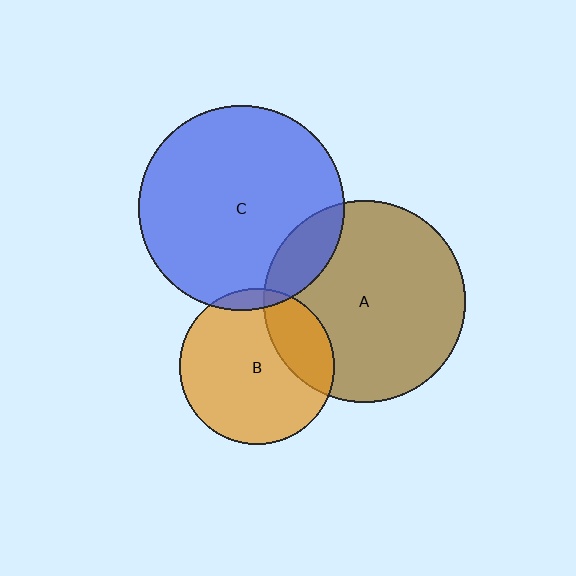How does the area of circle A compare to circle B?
Approximately 1.7 times.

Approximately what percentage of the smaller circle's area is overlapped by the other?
Approximately 15%.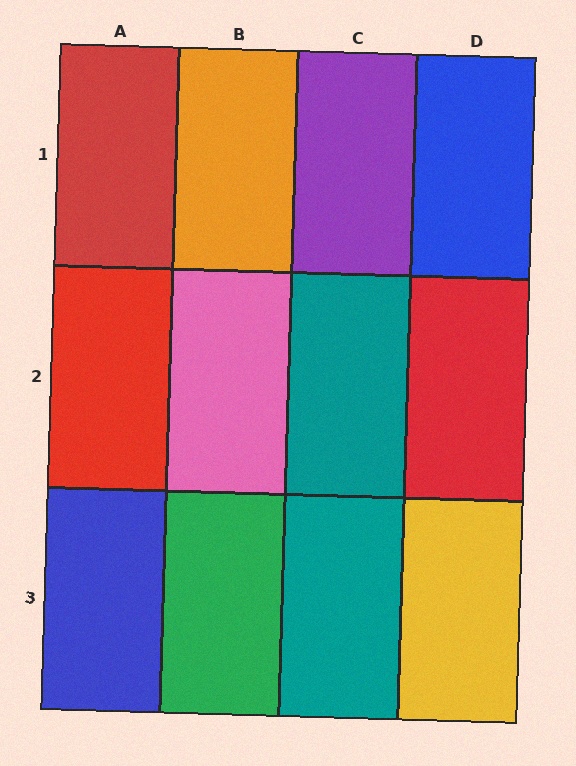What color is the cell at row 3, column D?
Yellow.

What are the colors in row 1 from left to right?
Red, orange, purple, blue.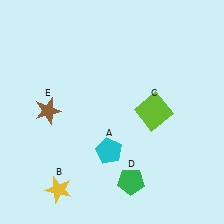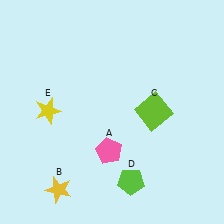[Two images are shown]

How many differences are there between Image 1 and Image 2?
There are 3 differences between the two images.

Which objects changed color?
A changed from cyan to pink. D changed from green to lime. E changed from brown to yellow.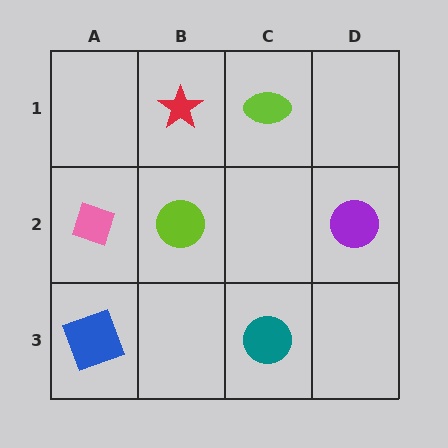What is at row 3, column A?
A blue square.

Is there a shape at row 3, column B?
No, that cell is empty.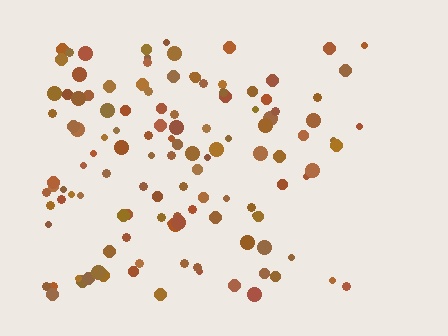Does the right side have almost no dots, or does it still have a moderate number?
Still a moderate number, just noticeably fewer than the left.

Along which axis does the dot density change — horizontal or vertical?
Horizontal.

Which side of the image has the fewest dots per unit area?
The right.